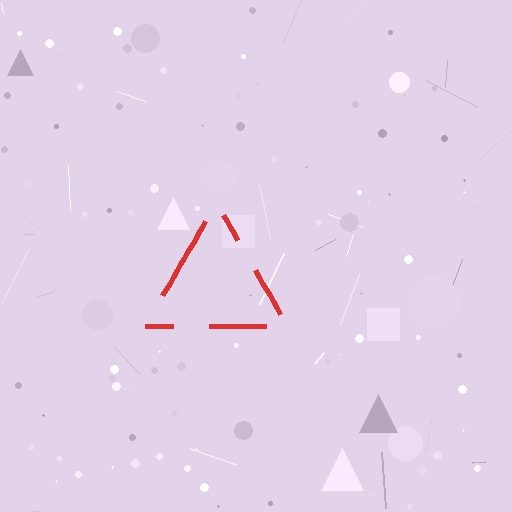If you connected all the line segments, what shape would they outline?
They would outline a triangle.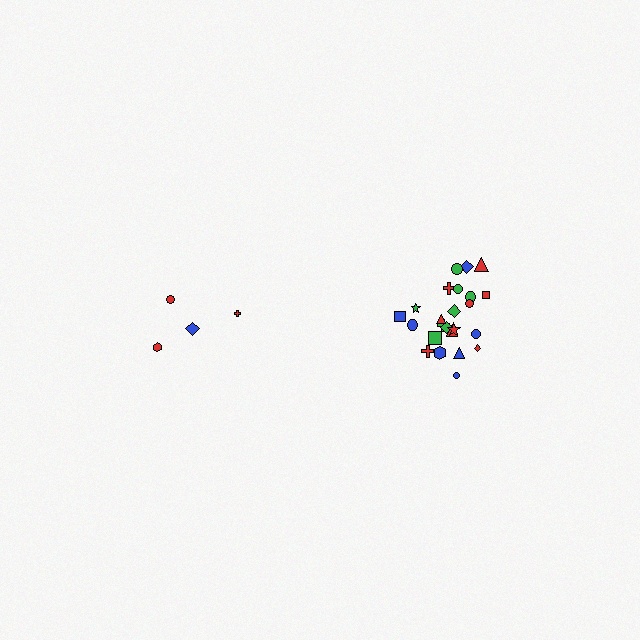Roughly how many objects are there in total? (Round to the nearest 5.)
Roughly 30 objects in total.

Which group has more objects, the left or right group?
The right group.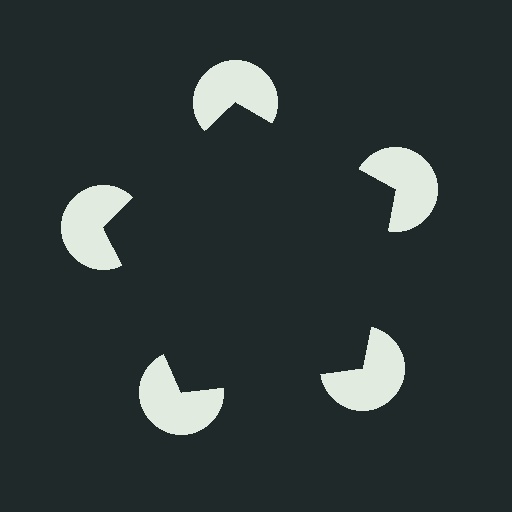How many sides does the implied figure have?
5 sides.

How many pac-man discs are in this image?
There are 5 — one at each vertex of the illusory pentagon.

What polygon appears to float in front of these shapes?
An illusory pentagon — its edges are inferred from the aligned wedge cuts in the pac-man discs, not physically drawn.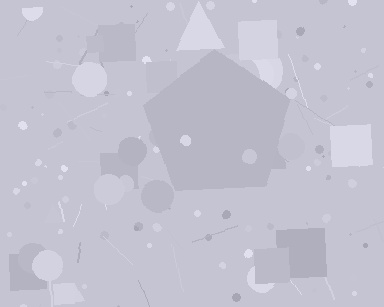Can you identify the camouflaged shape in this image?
The camouflaged shape is a pentagon.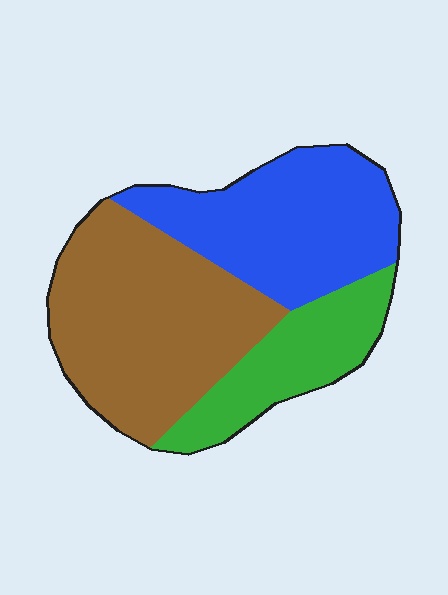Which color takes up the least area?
Green, at roughly 20%.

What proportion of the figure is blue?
Blue covers roughly 35% of the figure.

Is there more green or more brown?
Brown.